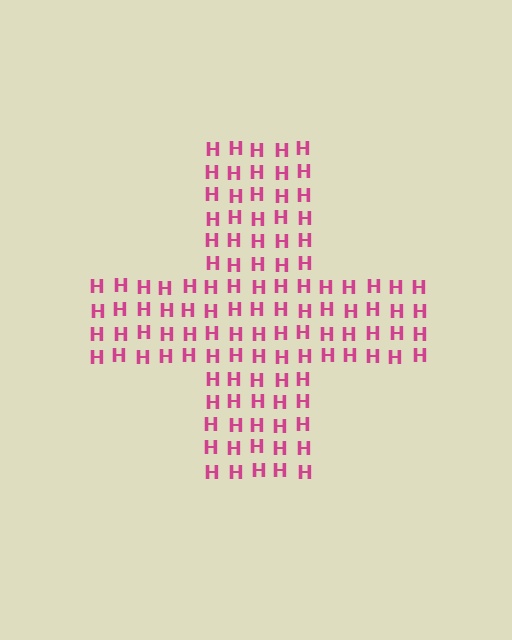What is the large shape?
The large shape is a cross.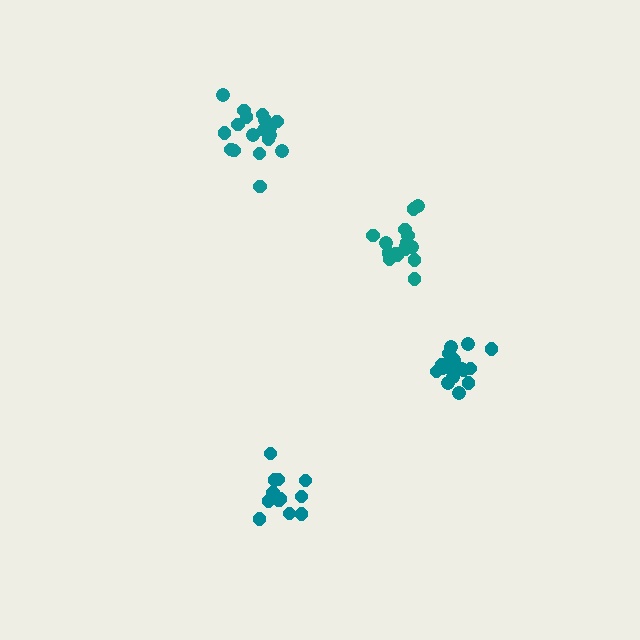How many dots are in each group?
Group 1: 17 dots, Group 2: 18 dots, Group 3: 12 dots, Group 4: 16 dots (63 total).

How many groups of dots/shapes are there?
There are 4 groups.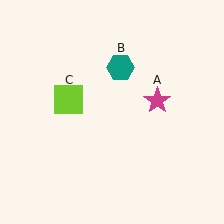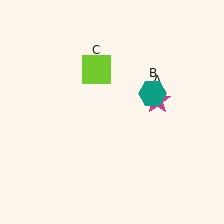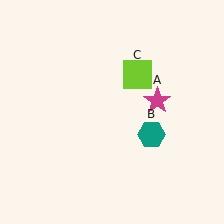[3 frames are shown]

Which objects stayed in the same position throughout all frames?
Magenta star (object A) remained stationary.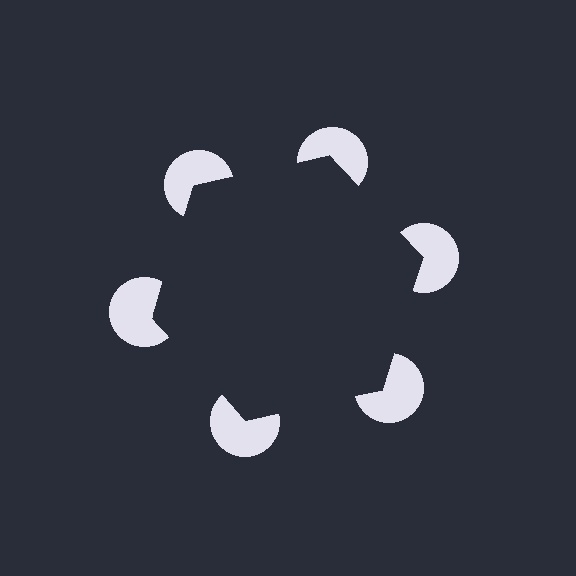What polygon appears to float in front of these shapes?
An illusory hexagon — its edges are inferred from the aligned wedge cuts in the pac-man discs, not physically drawn.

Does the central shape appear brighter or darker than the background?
It typically appears slightly darker than the background, even though no actual brightness change is drawn.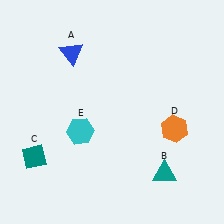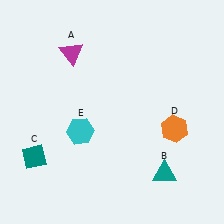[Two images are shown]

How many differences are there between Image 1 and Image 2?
There is 1 difference between the two images.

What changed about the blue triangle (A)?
In Image 1, A is blue. In Image 2, it changed to magenta.